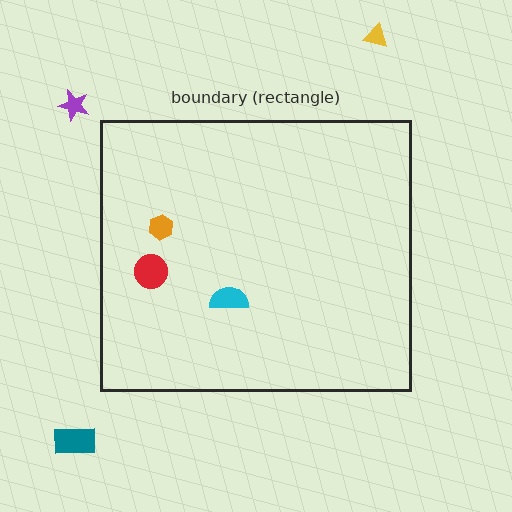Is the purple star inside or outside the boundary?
Outside.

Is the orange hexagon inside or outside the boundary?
Inside.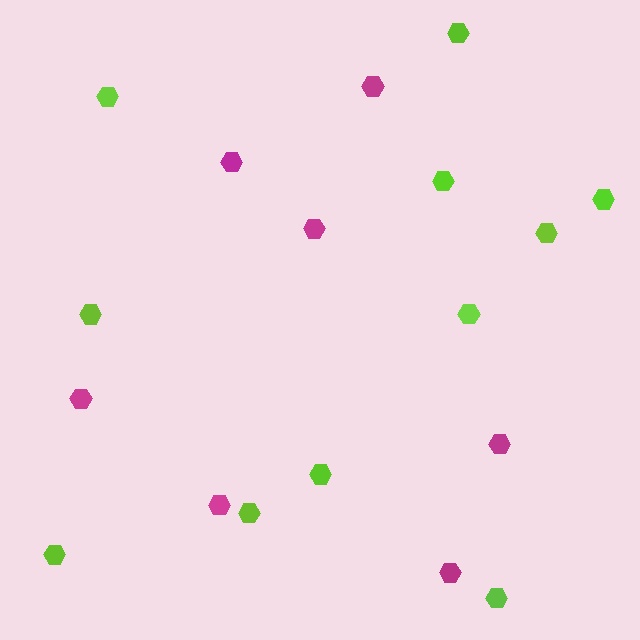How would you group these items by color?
There are 2 groups: one group of lime hexagons (11) and one group of magenta hexagons (7).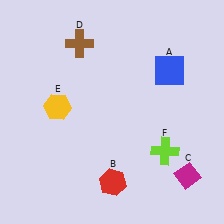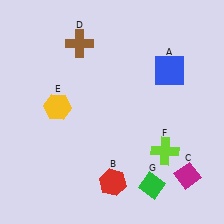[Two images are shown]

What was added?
A green diamond (G) was added in Image 2.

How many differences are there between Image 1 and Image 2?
There is 1 difference between the two images.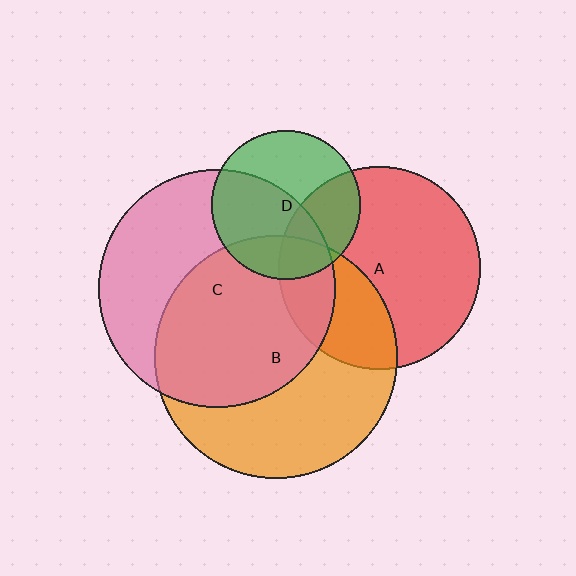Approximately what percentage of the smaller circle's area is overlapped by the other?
Approximately 20%.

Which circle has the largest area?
Circle B (orange).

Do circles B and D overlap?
Yes.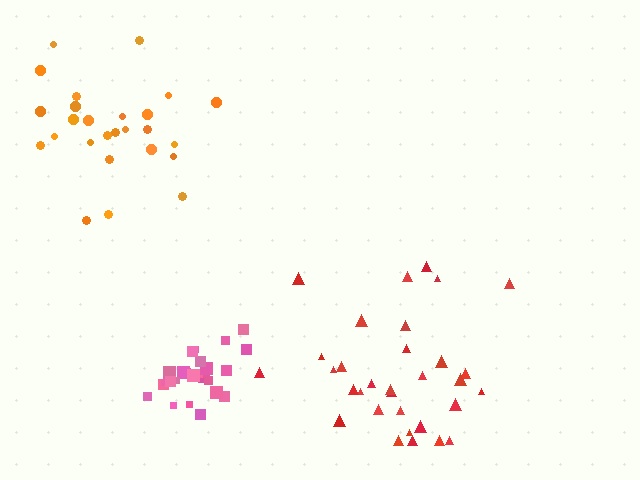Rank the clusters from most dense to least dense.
pink, orange, red.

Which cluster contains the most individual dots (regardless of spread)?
Red (32).